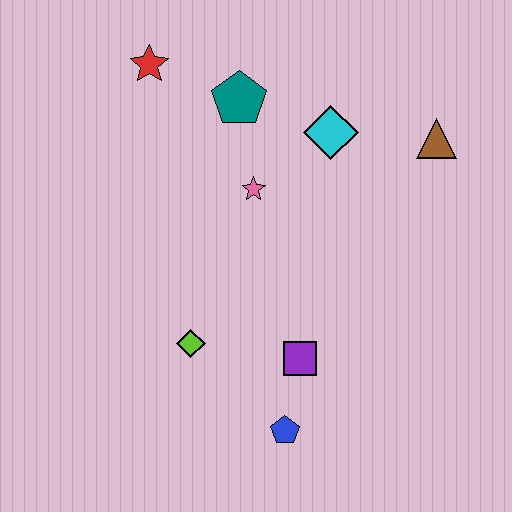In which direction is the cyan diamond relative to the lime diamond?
The cyan diamond is above the lime diamond.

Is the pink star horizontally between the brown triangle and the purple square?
No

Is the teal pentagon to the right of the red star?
Yes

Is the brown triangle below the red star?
Yes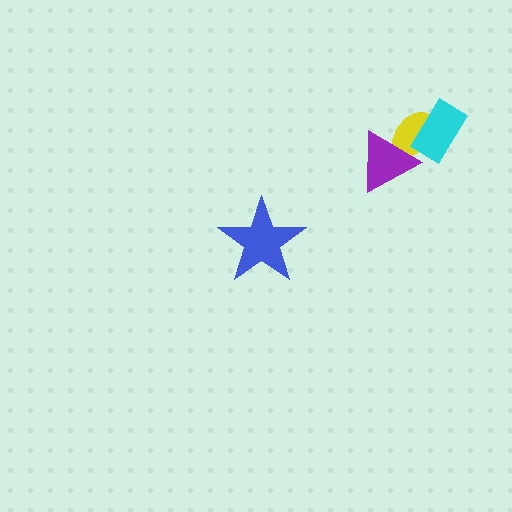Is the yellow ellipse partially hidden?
Yes, it is partially covered by another shape.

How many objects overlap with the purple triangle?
1 object overlaps with the purple triangle.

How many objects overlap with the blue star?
0 objects overlap with the blue star.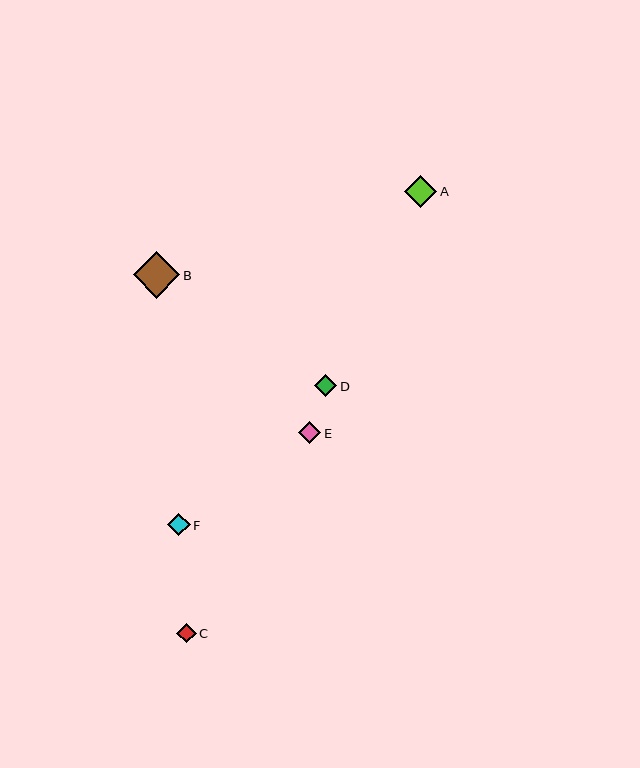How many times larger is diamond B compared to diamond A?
Diamond B is approximately 1.4 times the size of diamond A.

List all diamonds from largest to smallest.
From largest to smallest: B, A, F, E, D, C.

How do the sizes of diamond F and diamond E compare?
Diamond F and diamond E are approximately the same size.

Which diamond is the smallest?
Diamond C is the smallest with a size of approximately 20 pixels.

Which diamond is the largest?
Diamond B is the largest with a size of approximately 46 pixels.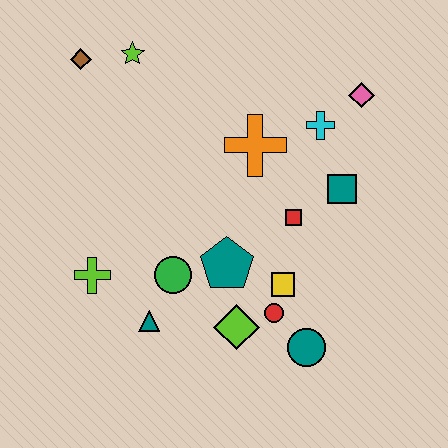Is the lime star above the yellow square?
Yes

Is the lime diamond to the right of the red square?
No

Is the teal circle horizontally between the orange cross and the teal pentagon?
No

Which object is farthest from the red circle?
The brown diamond is farthest from the red circle.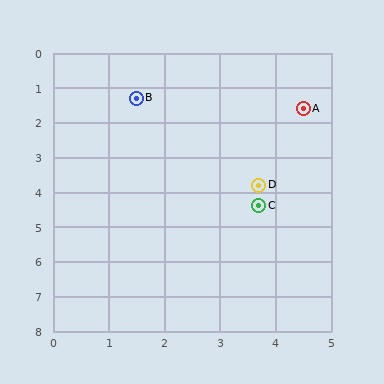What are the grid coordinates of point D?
Point D is at approximately (3.7, 3.8).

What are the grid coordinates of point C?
Point C is at approximately (3.7, 4.4).